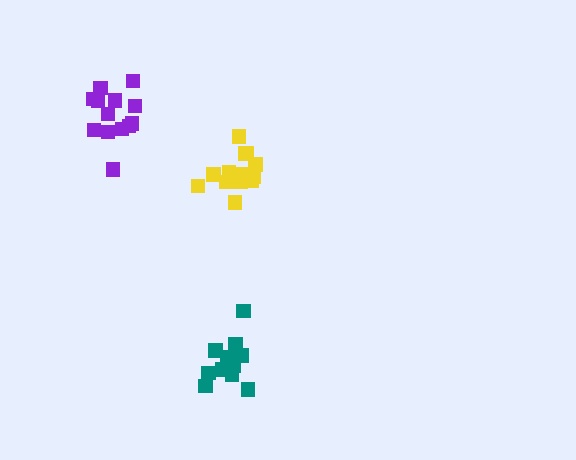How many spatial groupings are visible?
There are 3 spatial groupings.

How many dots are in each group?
Group 1: 16 dots, Group 2: 12 dots, Group 3: 13 dots (41 total).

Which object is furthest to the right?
The yellow cluster is rightmost.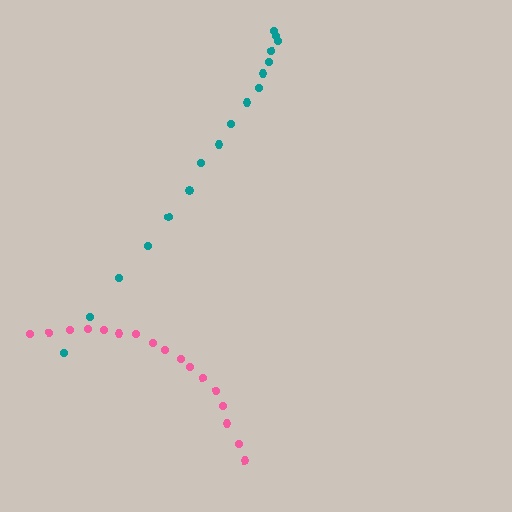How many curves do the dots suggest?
There are 2 distinct paths.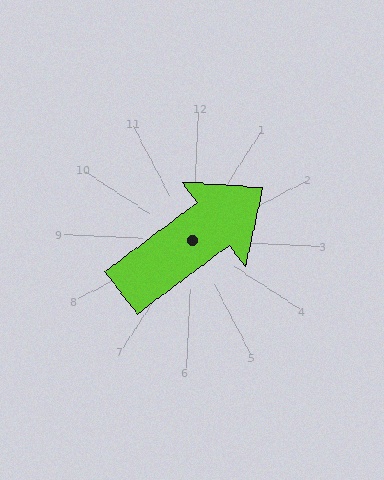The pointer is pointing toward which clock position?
Roughly 2 o'clock.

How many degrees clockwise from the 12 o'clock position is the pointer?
Approximately 51 degrees.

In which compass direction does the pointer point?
Northeast.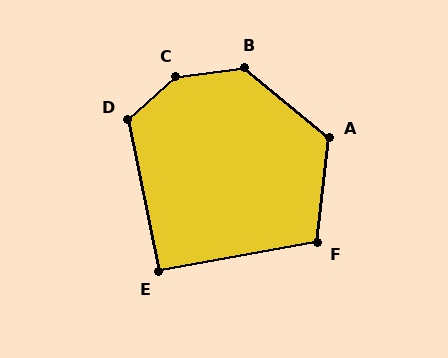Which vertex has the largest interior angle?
C, at approximately 146 degrees.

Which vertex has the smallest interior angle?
E, at approximately 91 degrees.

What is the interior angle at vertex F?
Approximately 107 degrees (obtuse).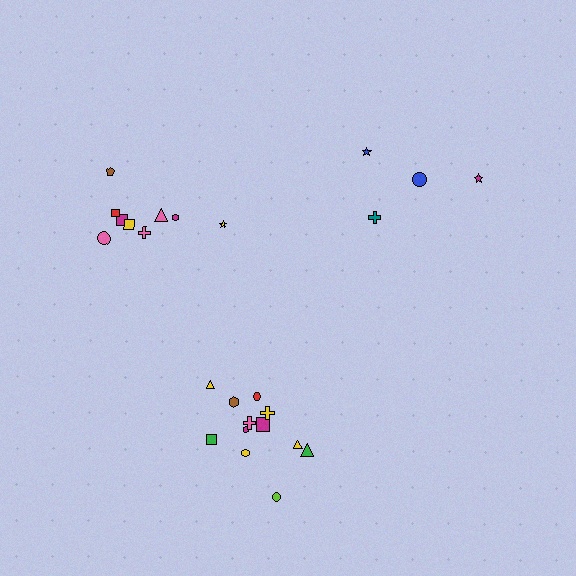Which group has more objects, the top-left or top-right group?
The top-left group.